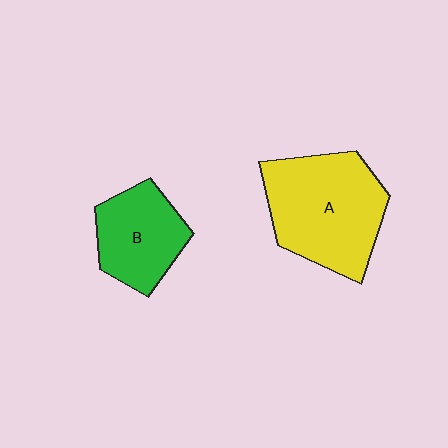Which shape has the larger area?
Shape A (yellow).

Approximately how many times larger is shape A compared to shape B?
Approximately 1.6 times.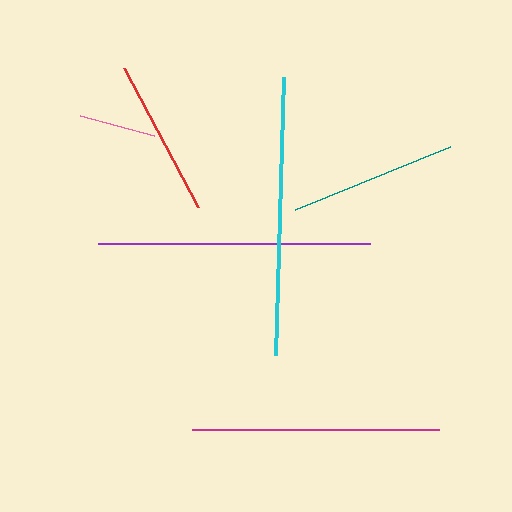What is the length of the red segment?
The red segment is approximately 158 pixels long.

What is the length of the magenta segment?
The magenta segment is approximately 248 pixels long.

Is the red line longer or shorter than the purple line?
The purple line is longer than the red line.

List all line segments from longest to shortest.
From longest to shortest: cyan, purple, magenta, teal, red, pink.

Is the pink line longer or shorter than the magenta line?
The magenta line is longer than the pink line.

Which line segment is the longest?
The cyan line is the longest at approximately 278 pixels.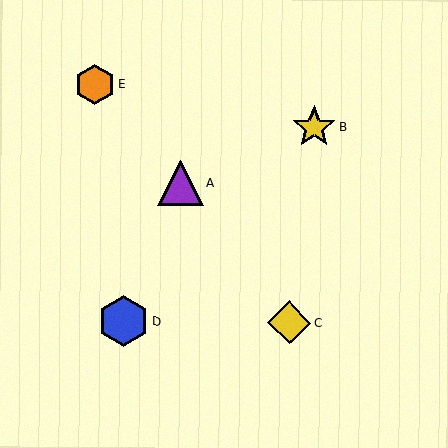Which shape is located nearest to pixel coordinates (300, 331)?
The yellow diamond (labeled C) at (289, 323) is nearest to that location.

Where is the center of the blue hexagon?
The center of the blue hexagon is at (124, 321).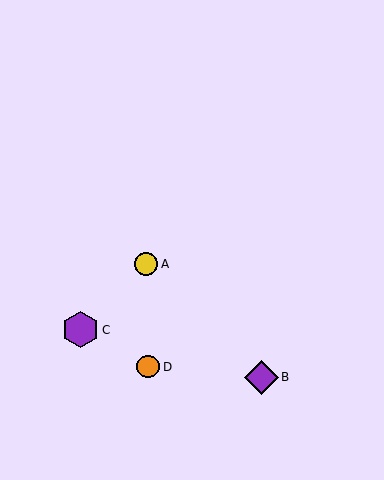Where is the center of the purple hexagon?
The center of the purple hexagon is at (81, 330).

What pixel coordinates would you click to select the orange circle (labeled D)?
Click at (148, 367) to select the orange circle D.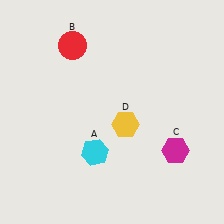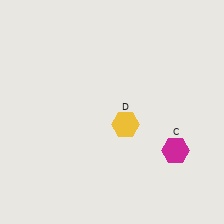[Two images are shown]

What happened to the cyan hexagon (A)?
The cyan hexagon (A) was removed in Image 2. It was in the bottom-left area of Image 1.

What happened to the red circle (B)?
The red circle (B) was removed in Image 2. It was in the top-left area of Image 1.